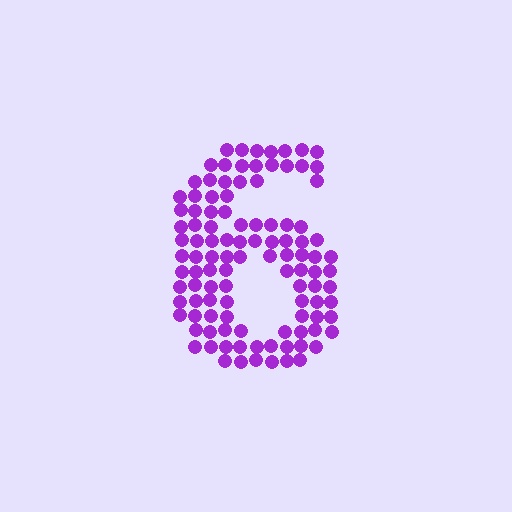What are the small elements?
The small elements are circles.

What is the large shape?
The large shape is the digit 6.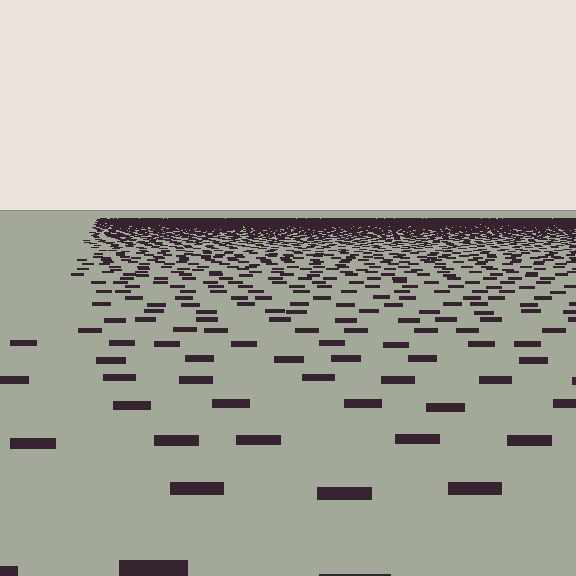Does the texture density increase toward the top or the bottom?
Density increases toward the top.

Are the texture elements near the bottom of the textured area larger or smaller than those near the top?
Larger. Near the bottom, elements are closer to the viewer and appear at a bigger on-screen size.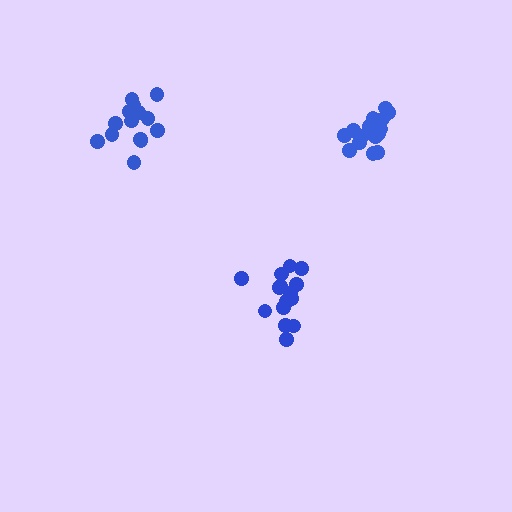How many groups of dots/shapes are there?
There are 3 groups.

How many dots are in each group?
Group 1: 15 dots, Group 2: 14 dots, Group 3: 18 dots (47 total).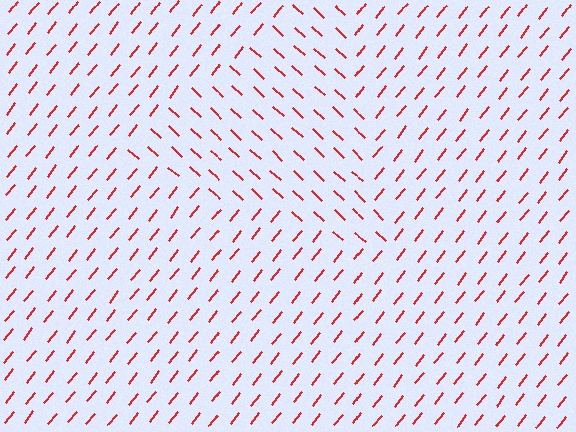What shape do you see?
I see a triangle.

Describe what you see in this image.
The image is filled with small red line segments. A triangle region in the image has lines oriented differently from the surrounding lines, creating a visible texture boundary.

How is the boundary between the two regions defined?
The boundary is defined purely by a change in line orientation (approximately 86 degrees difference). All lines are the same color and thickness.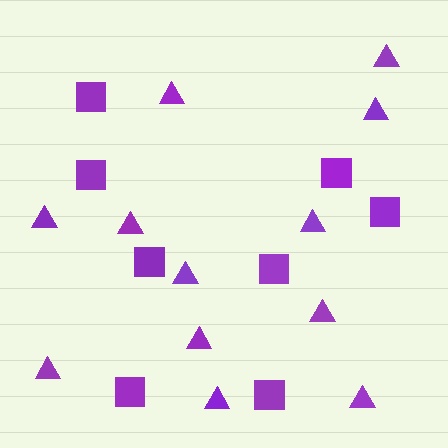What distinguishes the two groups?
There are 2 groups: one group of squares (8) and one group of triangles (12).